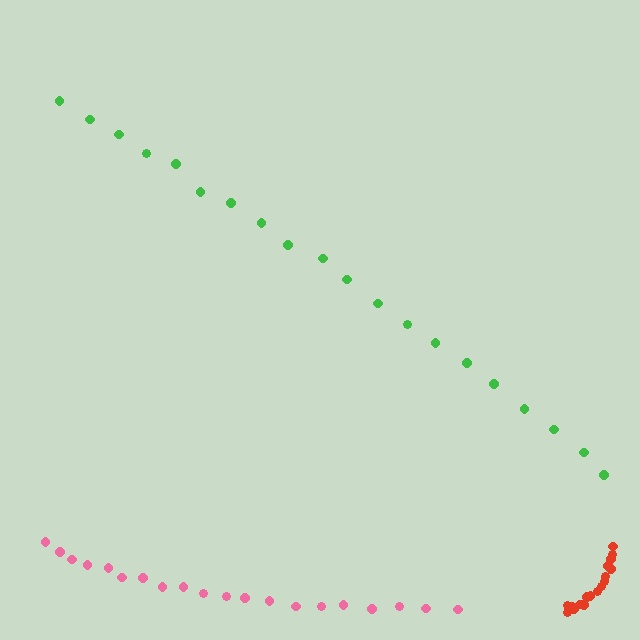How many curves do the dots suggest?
There are 3 distinct paths.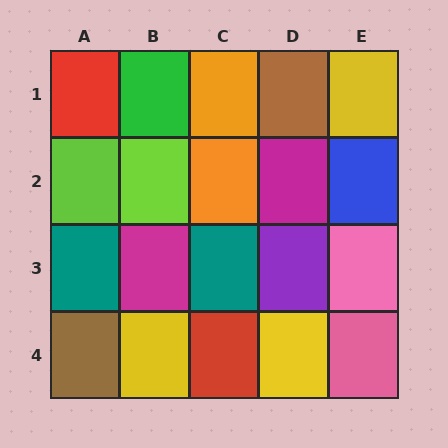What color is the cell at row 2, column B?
Lime.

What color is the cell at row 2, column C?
Orange.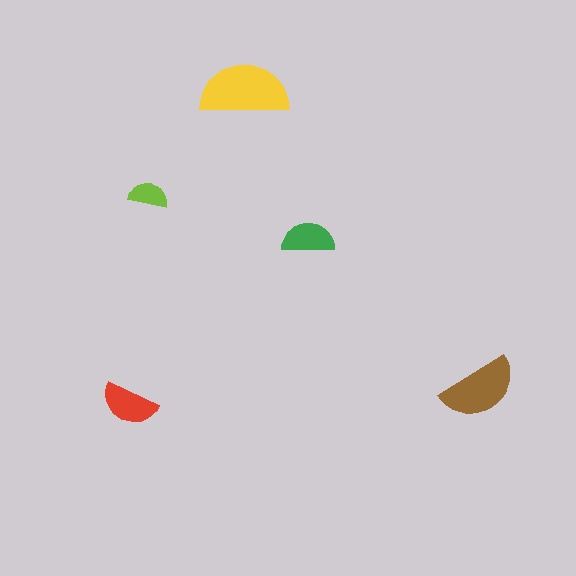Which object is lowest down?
The red semicircle is bottommost.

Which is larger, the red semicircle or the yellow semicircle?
The yellow one.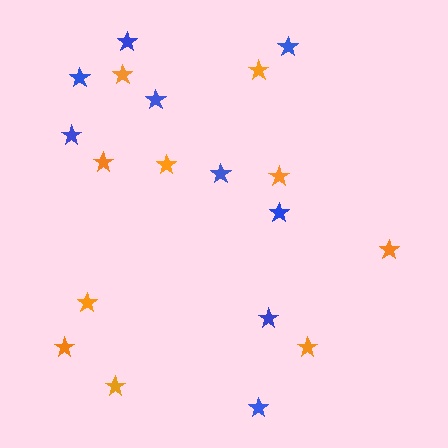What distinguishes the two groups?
There are 2 groups: one group of blue stars (9) and one group of orange stars (10).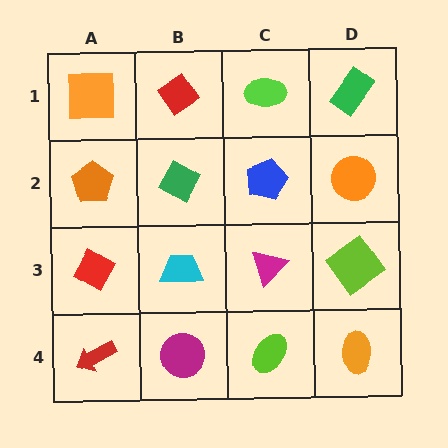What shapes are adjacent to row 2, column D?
A green rectangle (row 1, column D), a lime diamond (row 3, column D), a blue pentagon (row 2, column C).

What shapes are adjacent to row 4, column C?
A magenta triangle (row 3, column C), a magenta circle (row 4, column B), an orange ellipse (row 4, column D).